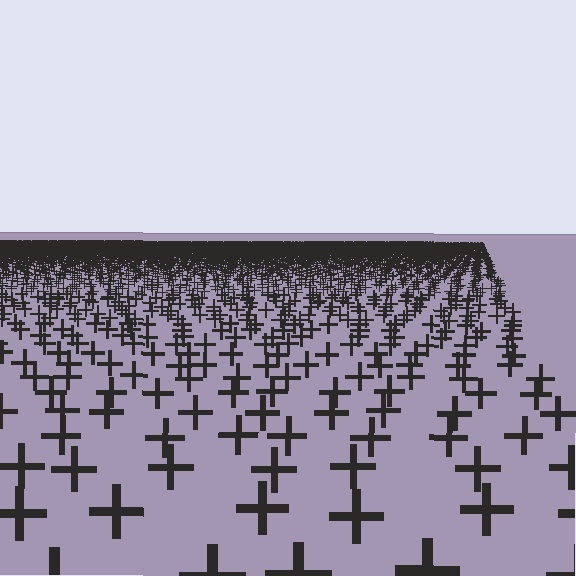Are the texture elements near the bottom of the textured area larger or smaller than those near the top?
Larger. Near the bottom, elements are closer to the viewer and appear at a bigger on-screen size.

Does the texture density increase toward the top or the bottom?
Density increases toward the top.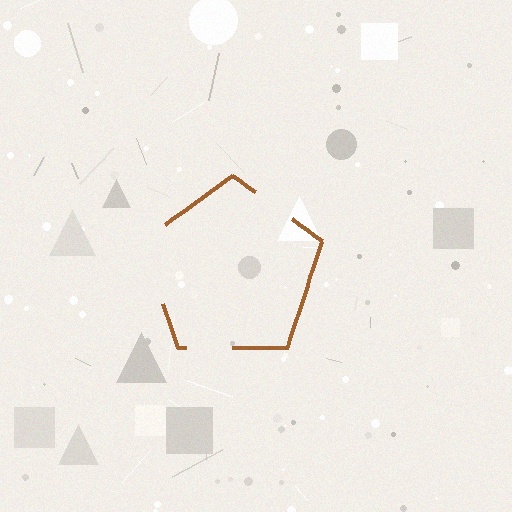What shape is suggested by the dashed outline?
The dashed outline suggests a pentagon.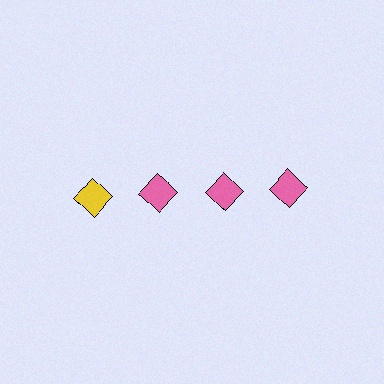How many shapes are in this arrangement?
There are 4 shapes arranged in a grid pattern.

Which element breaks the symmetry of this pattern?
The yellow diamond in the top row, leftmost column breaks the symmetry. All other shapes are pink diamonds.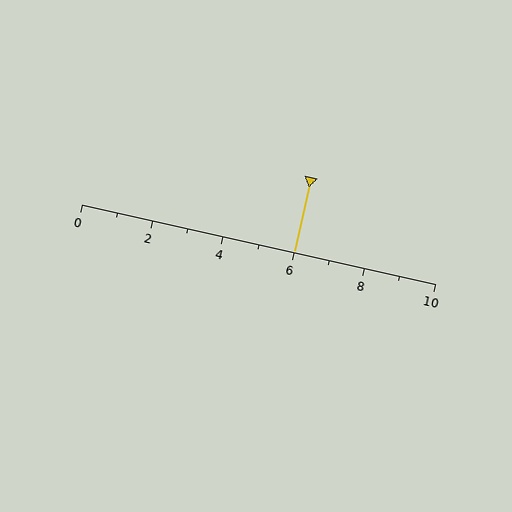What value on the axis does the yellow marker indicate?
The marker indicates approximately 6.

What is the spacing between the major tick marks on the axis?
The major ticks are spaced 2 apart.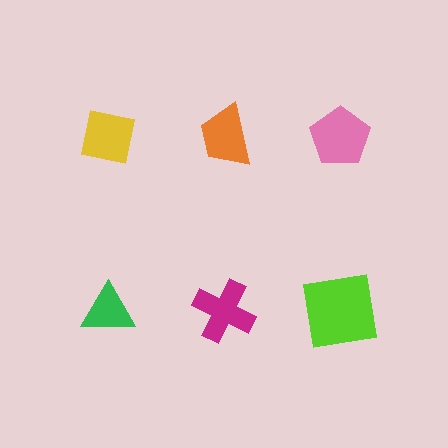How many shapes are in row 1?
3 shapes.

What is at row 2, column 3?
A lime square.